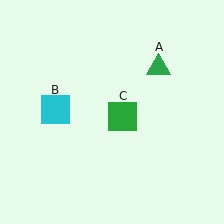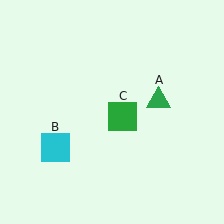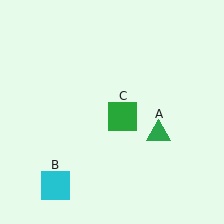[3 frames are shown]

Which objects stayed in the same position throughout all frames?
Green square (object C) remained stationary.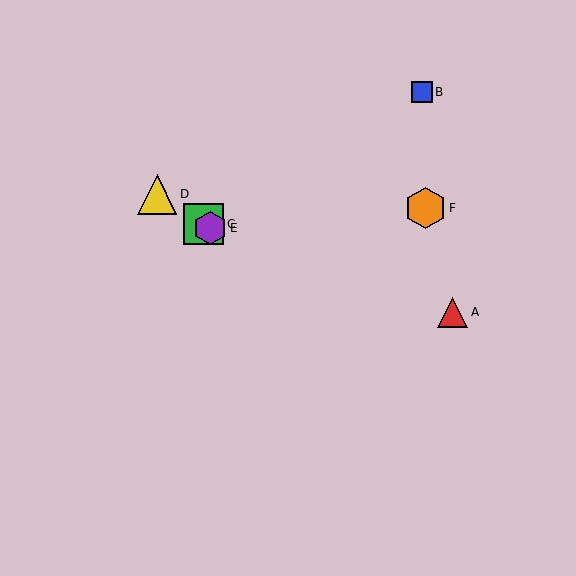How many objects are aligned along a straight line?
3 objects (C, D, E) are aligned along a straight line.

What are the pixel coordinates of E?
Object E is at (210, 228).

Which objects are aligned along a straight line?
Objects C, D, E are aligned along a straight line.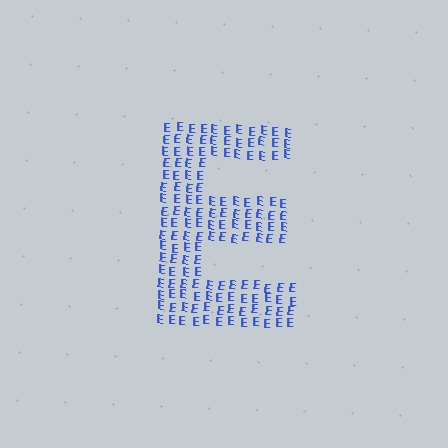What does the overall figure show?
The overall figure shows the letter E.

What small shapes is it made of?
It is made of small letter E's.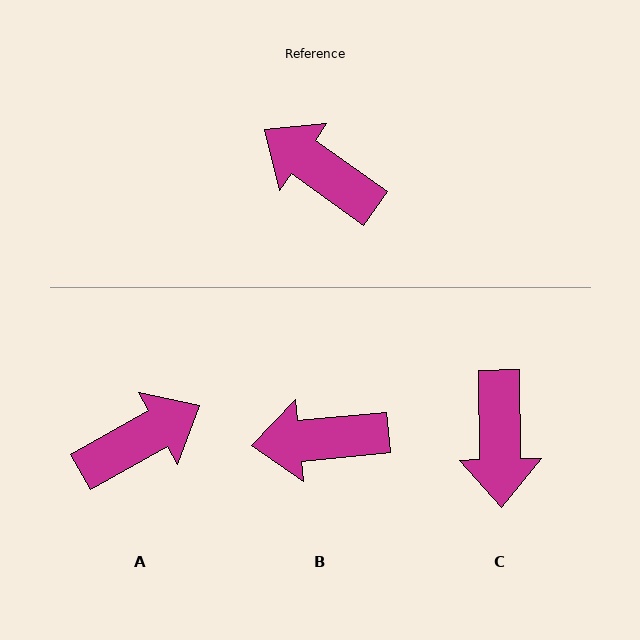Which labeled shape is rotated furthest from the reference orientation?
C, about 127 degrees away.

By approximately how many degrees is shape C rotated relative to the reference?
Approximately 127 degrees counter-clockwise.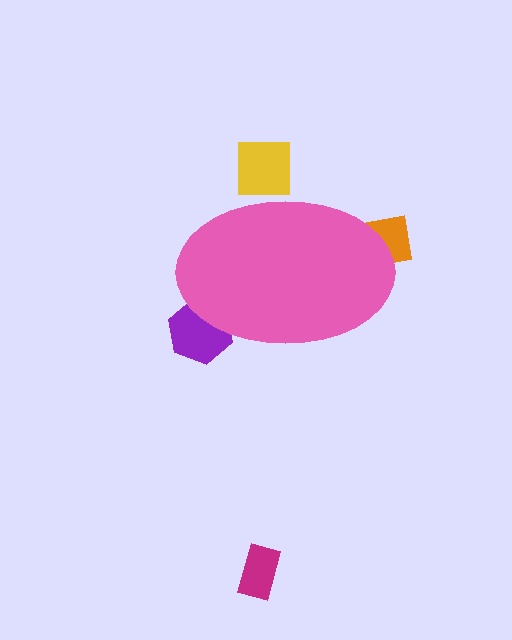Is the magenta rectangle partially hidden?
No, the magenta rectangle is fully visible.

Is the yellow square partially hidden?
Yes, the yellow square is partially hidden behind the pink ellipse.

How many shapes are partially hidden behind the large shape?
3 shapes are partially hidden.